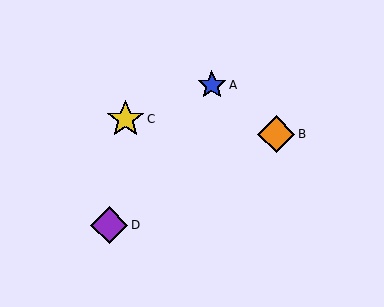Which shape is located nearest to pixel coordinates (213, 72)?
The blue star (labeled A) at (212, 85) is nearest to that location.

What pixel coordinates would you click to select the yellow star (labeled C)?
Click at (126, 119) to select the yellow star C.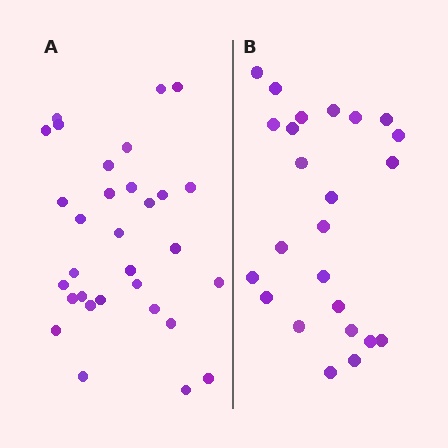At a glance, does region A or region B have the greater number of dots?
Region A (the left region) has more dots.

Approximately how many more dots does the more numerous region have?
Region A has roughly 8 or so more dots than region B.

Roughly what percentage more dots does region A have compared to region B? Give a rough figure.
About 30% more.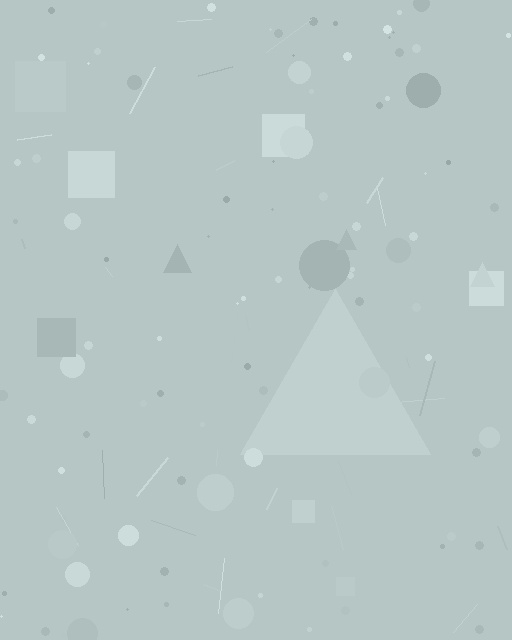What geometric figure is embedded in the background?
A triangle is embedded in the background.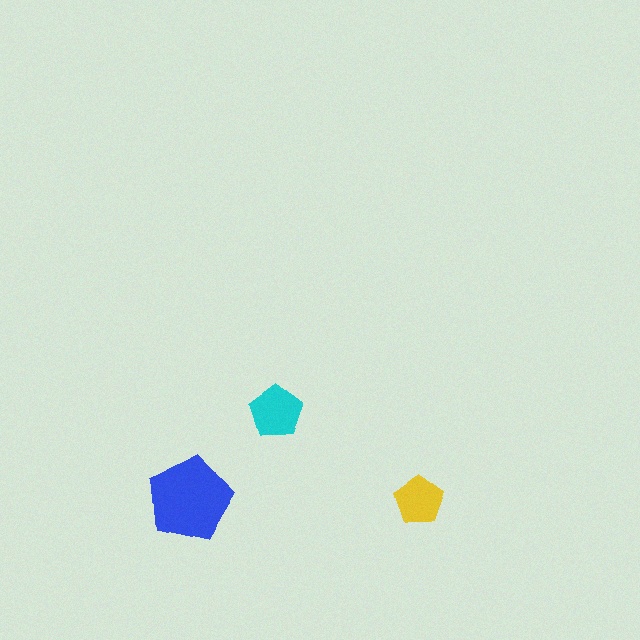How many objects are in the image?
There are 3 objects in the image.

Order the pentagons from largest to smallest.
the blue one, the cyan one, the yellow one.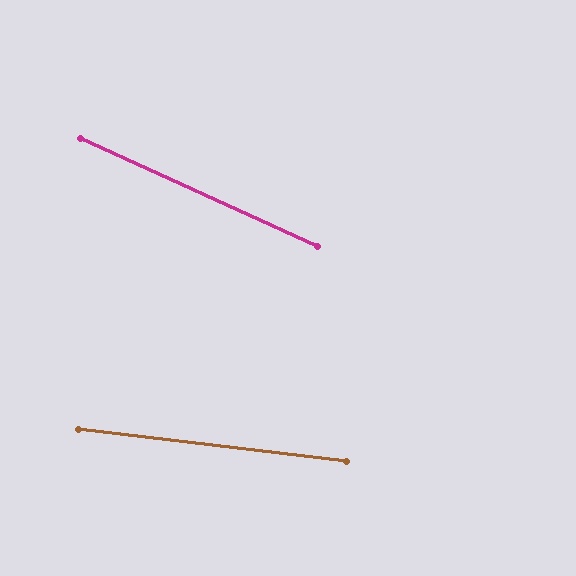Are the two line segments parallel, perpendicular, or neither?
Neither parallel nor perpendicular — they differ by about 18°.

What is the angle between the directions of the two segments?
Approximately 18 degrees.